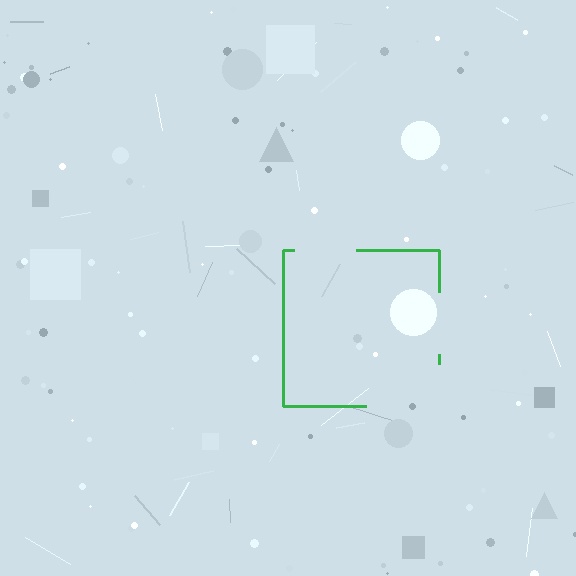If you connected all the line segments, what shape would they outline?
They would outline a square.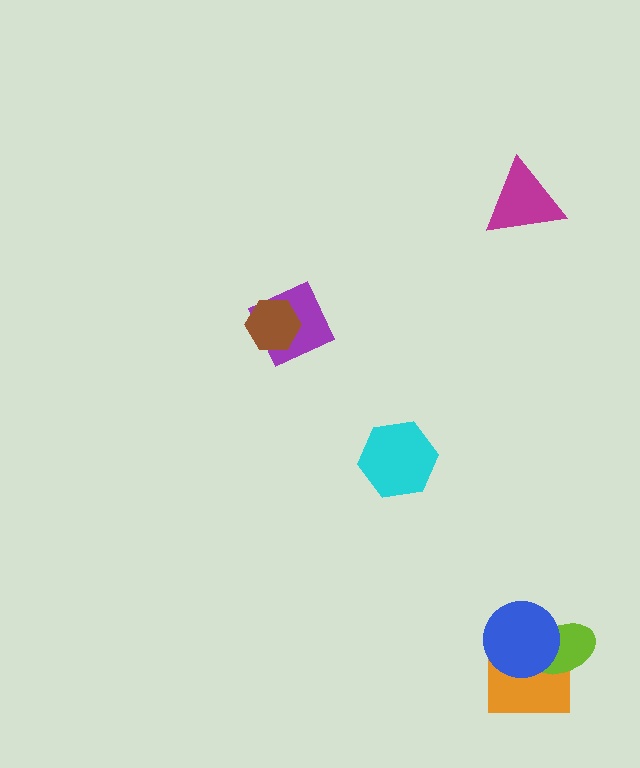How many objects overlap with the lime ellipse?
2 objects overlap with the lime ellipse.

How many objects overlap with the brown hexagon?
1 object overlaps with the brown hexagon.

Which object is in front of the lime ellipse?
The blue circle is in front of the lime ellipse.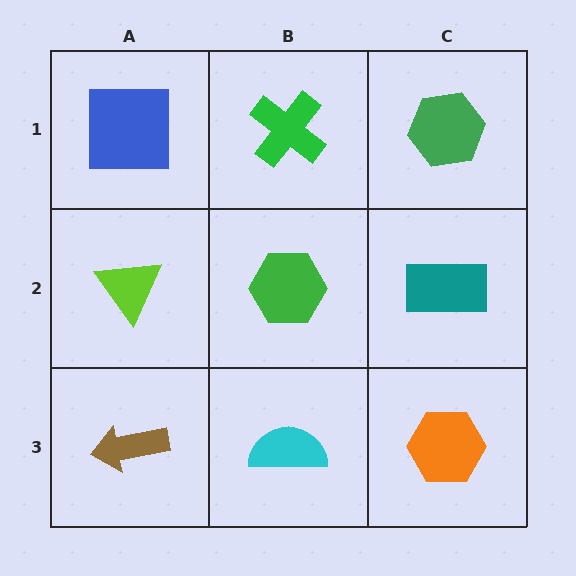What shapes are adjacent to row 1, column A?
A lime triangle (row 2, column A), a green cross (row 1, column B).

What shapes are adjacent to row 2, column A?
A blue square (row 1, column A), a brown arrow (row 3, column A), a green hexagon (row 2, column B).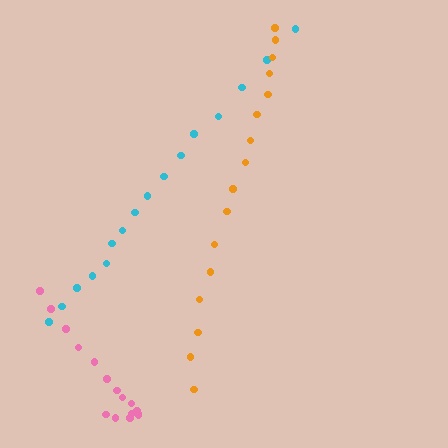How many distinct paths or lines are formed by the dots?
There are 3 distinct paths.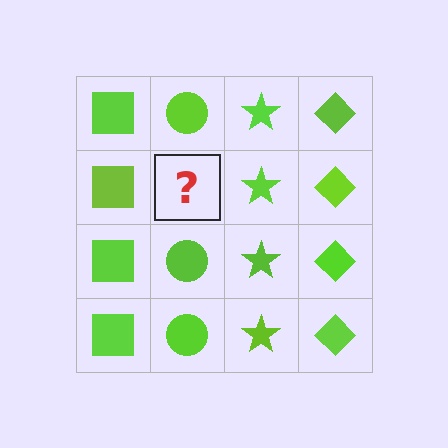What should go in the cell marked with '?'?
The missing cell should contain a lime circle.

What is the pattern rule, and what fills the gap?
The rule is that each column has a consistent shape. The gap should be filled with a lime circle.